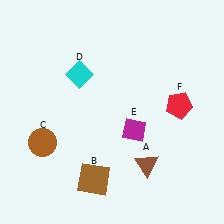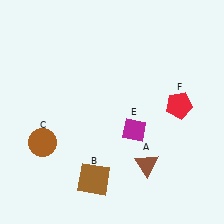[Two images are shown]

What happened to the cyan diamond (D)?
The cyan diamond (D) was removed in Image 2. It was in the top-left area of Image 1.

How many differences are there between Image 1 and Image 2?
There is 1 difference between the two images.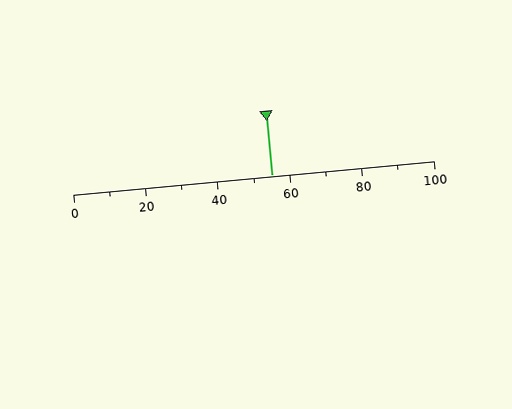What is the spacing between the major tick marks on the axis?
The major ticks are spaced 20 apart.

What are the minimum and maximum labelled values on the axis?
The axis runs from 0 to 100.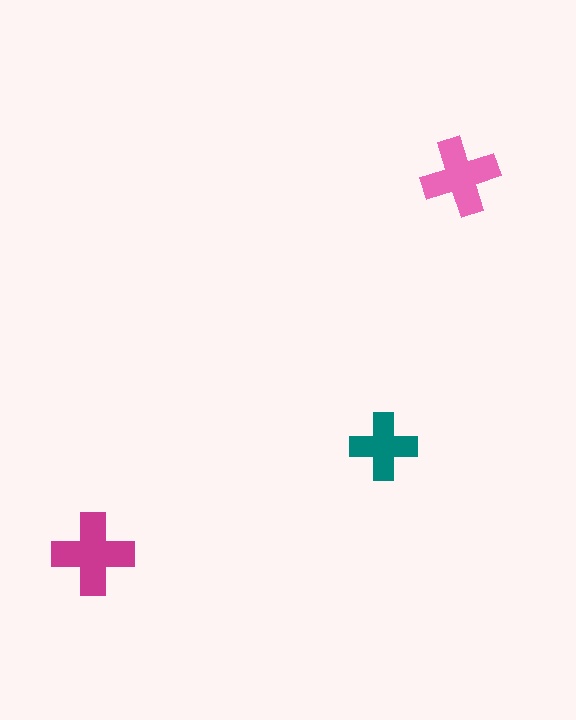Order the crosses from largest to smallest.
the magenta one, the pink one, the teal one.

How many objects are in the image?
There are 3 objects in the image.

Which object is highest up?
The pink cross is topmost.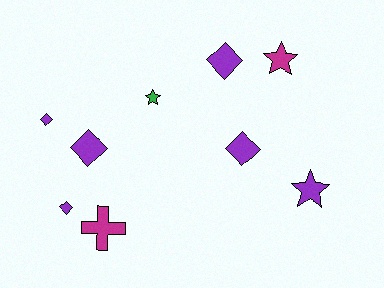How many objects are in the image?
There are 9 objects.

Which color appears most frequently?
Purple, with 6 objects.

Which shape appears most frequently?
Diamond, with 5 objects.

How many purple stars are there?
There is 1 purple star.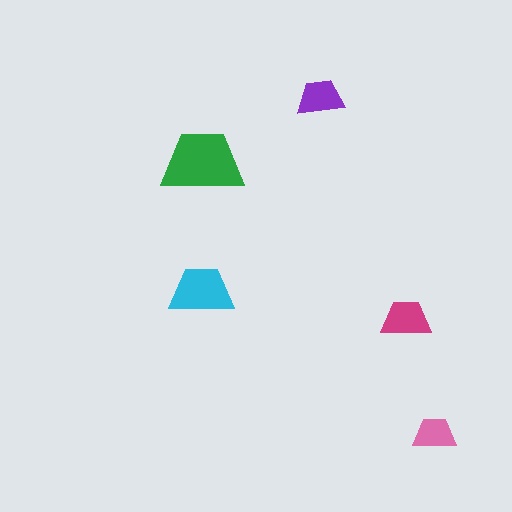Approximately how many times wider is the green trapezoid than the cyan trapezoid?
About 1.5 times wider.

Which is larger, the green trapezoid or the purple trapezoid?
The green one.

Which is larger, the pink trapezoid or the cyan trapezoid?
The cyan one.